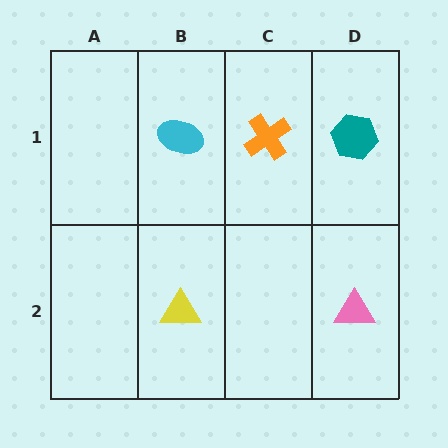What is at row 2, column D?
A pink triangle.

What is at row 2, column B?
A yellow triangle.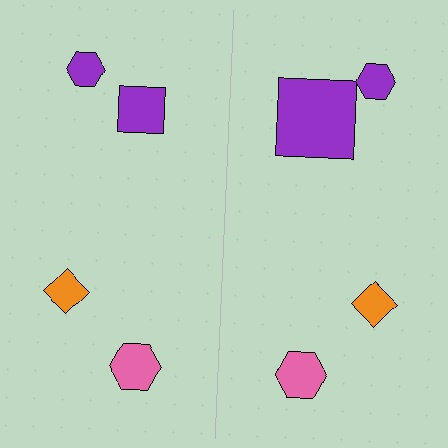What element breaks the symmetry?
The purple square on the right side has a different size than its mirror counterpart.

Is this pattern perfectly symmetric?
No, the pattern is not perfectly symmetric. The purple square on the right side has a different size than its mirror counterpart.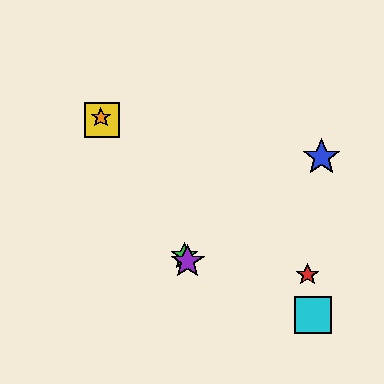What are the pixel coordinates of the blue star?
The blue star is at (322, 157).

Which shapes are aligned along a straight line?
The green star, the yellow square, the purple star, the orange star are aligned along a straight line.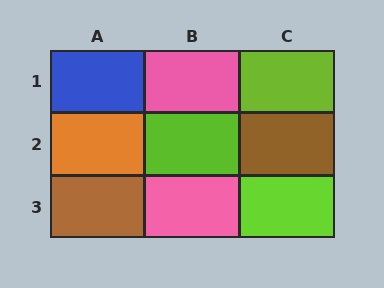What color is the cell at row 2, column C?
Brown.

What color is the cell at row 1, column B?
Pink.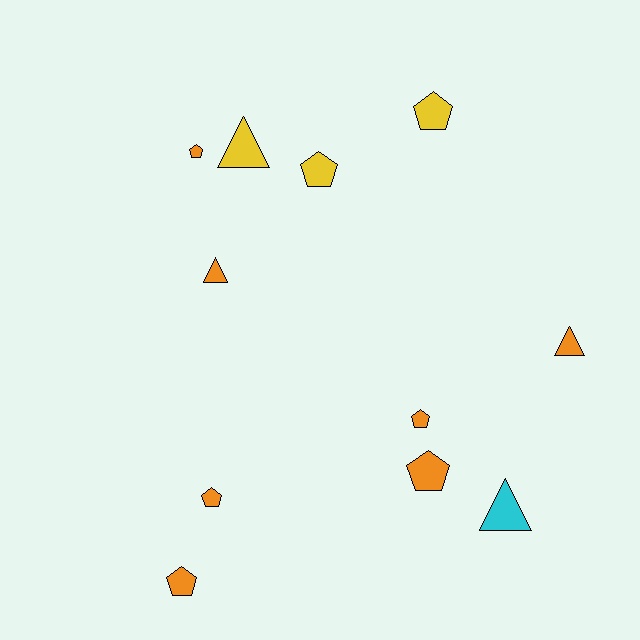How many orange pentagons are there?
There are 5 orange pentagons.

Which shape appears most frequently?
Pentagon, with 7 objects.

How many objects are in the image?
There are 11 objects.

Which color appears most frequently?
Orange, with 7 objects.